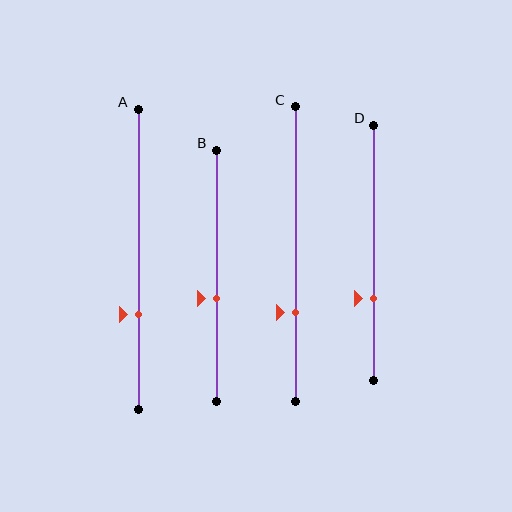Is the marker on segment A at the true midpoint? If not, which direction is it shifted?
No, the marker on segment A is shifted downward by about 19% of the segment length.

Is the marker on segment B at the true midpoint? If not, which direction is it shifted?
No, the marker on segment B is shifted downward by about 9% of the segment length.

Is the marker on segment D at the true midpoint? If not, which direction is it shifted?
No, the marker on segment D is shifted downward by about 18% of the segment length.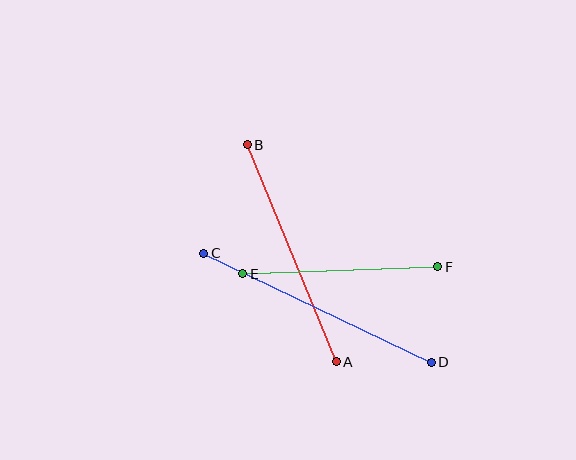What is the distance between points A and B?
The distance is approximately 234 pixels.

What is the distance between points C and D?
The distance is approximately 252 pixels.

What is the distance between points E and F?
The distance is approximately 195 pixels.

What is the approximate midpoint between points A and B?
The midpoint is at approximately (292, 253) pixels.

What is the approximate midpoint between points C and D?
The midpoint is at approximately (317, 308) pixels.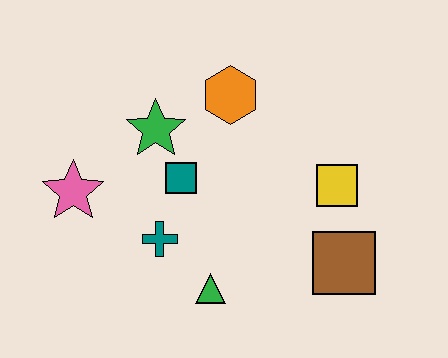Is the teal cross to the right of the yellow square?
No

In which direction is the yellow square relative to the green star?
The yellow square is to the right of the green star.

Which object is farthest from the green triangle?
The orange hexagon is farthest from the green triangle.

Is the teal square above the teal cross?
Yes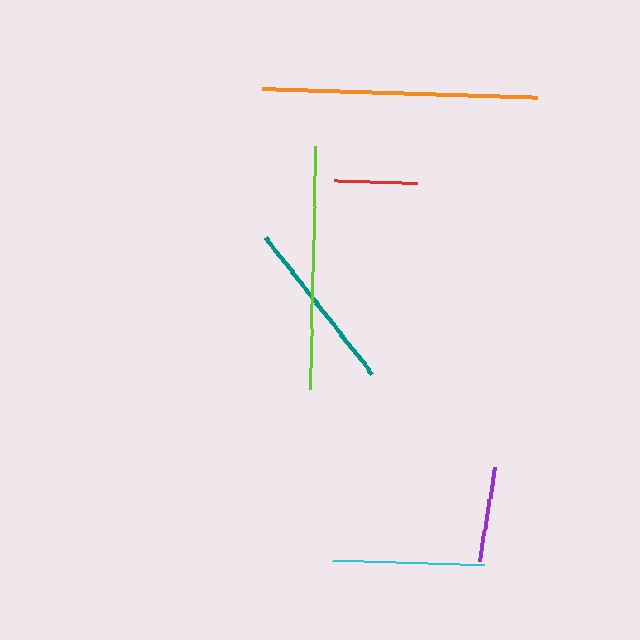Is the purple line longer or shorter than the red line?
The purple line is longer than the red line.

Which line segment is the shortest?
The red line is the shortest at approximately 83 pixels.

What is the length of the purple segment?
The purple segment is approximately 96 pixels long.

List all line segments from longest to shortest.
From longest to shortest: orange, lime, teal, cyan, purple, red.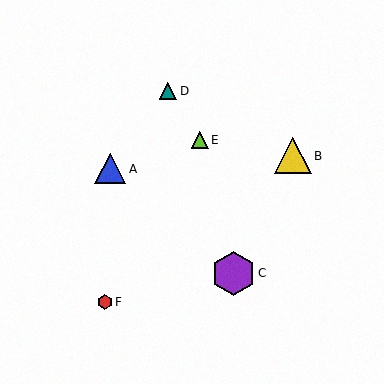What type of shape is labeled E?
Shape E is a lime triangle.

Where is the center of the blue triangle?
The center of the blue triangle is at (110, 169).